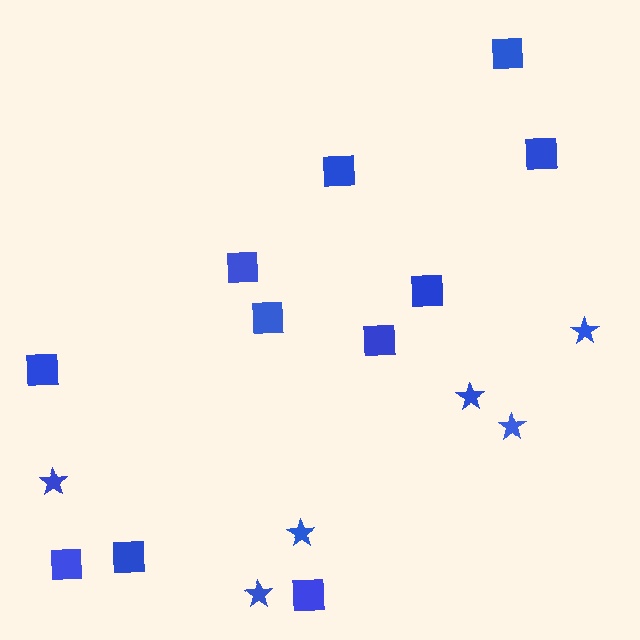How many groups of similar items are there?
There are 2 groups: one group of squares (11) and one group of stars (6).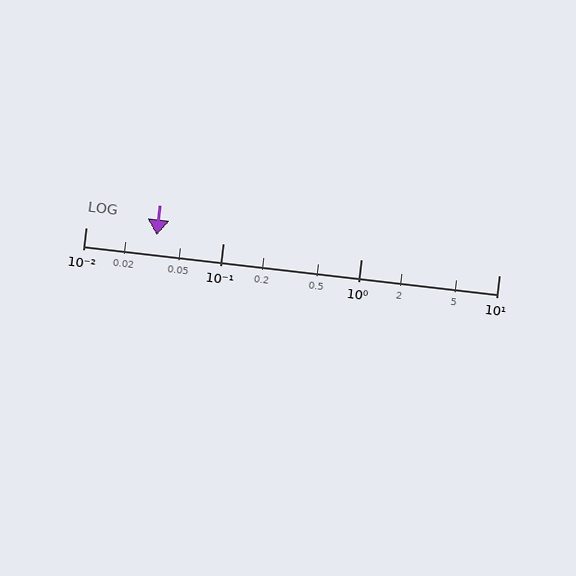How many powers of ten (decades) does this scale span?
The scale spans 3 decades, from 0.01 to 10.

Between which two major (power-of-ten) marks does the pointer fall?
The pointer is between 0.01 and 0.1.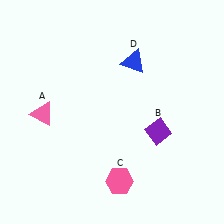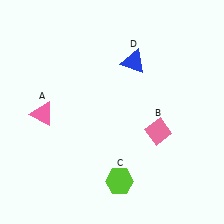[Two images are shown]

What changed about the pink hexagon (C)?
In Image 1, C is pink. In Image 2, it changed to lime.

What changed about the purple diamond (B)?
In Image 1, B is purple. In Image 2, it changed to pink.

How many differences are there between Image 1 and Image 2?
There are 2 differences between the two images.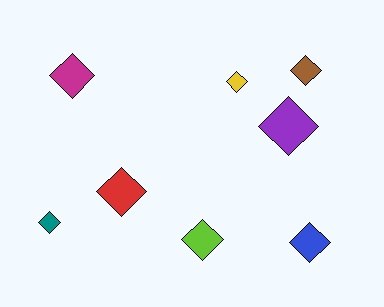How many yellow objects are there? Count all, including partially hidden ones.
There is 1 yellow object.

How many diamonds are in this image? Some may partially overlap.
There are 8 diamonds.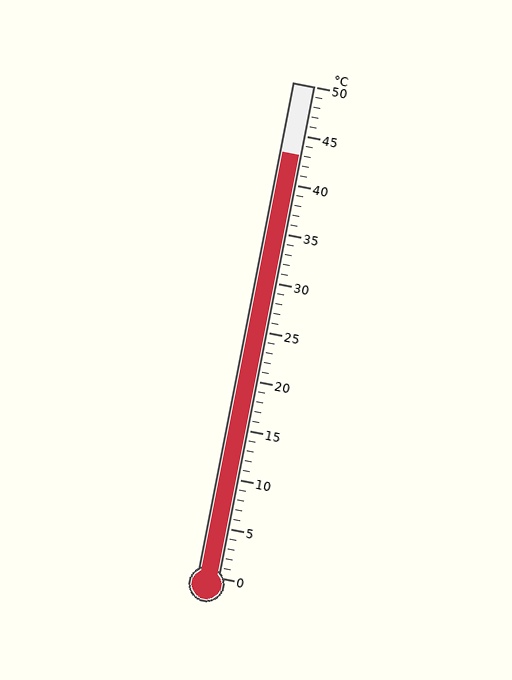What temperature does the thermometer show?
The thermometer shows approximately 43°C.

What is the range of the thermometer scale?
The thermometer scale ranges from 0°C to 50°C.